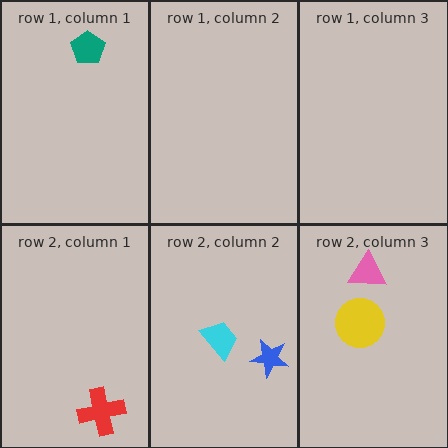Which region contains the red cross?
The row 2, column 1 region.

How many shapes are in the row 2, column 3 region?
2.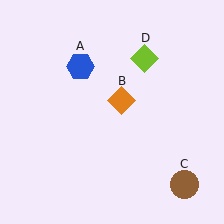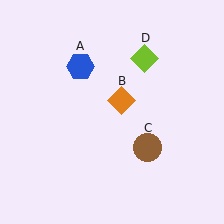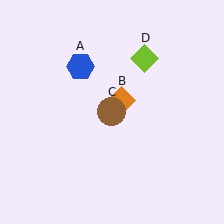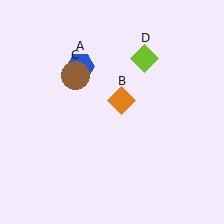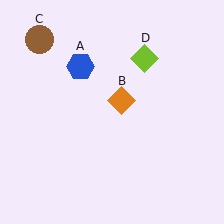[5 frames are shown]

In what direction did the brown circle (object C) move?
The brown circle (object C) moved up and to the left.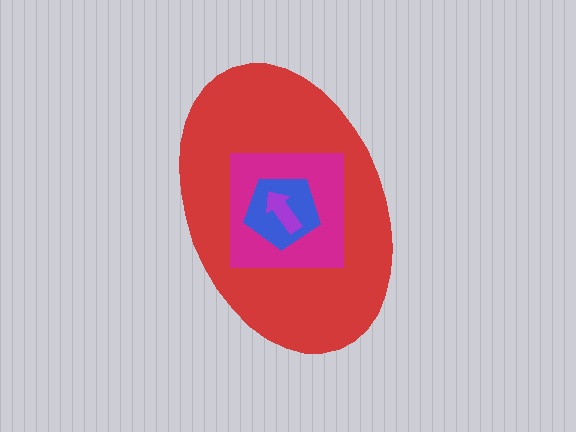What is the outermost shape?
The red ellipse.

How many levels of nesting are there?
4.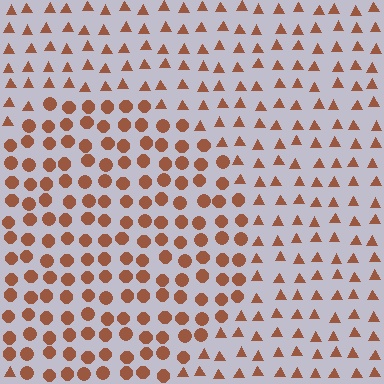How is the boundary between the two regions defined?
The boundary is defined by a change in element shape: circles inside vs. triangles outside. All elements share the same color and spacing.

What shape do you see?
I see a circle.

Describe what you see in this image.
The image is filled with small brown elements arranged in a uniform grid. A circle-shaped region contains circles, while the surrounding area contains triangles. The boundary is defined purely by the change in element shape.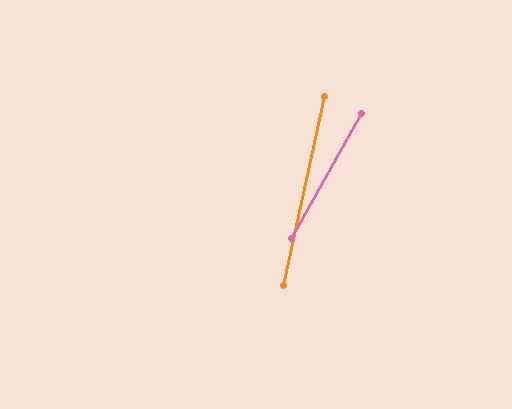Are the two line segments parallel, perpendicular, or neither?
Neither parallel nor perpendicular — they differ by about 17°.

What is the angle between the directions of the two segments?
Approximately 17 degrees.